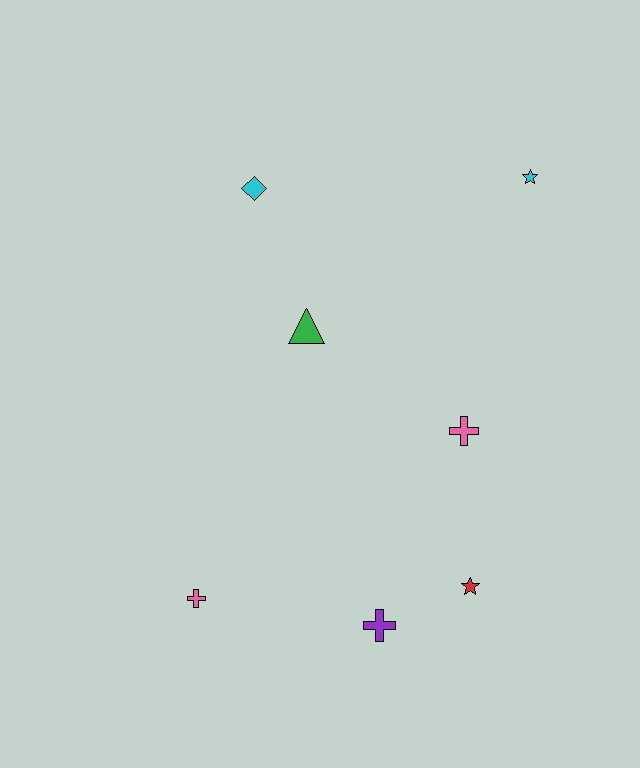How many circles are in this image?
There are no circles.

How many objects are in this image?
There are 7 objects.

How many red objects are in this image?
There is 1 red object.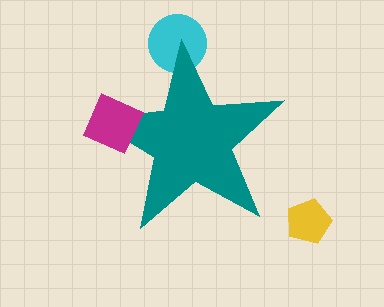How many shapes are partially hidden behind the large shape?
1 shape is partially hidden.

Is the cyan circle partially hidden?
Yes, the cyan circle is partially hidden behind the teal star.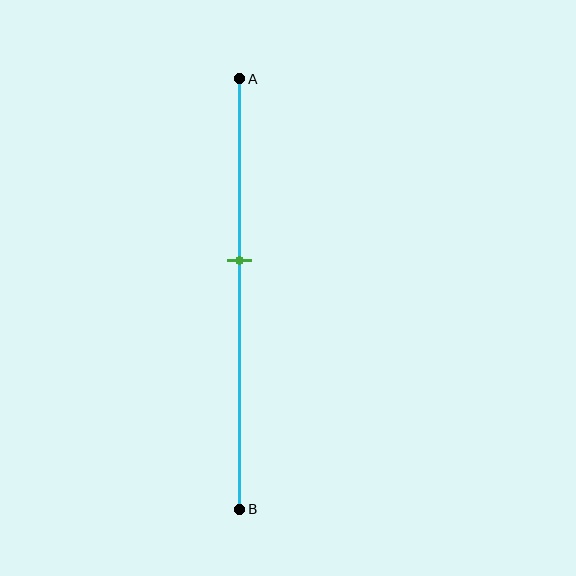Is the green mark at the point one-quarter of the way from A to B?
No, the mark is at about 40% from A, not at the 25% one-quarter point.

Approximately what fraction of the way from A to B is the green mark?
The green mark is approximately 40% of the way from A to B.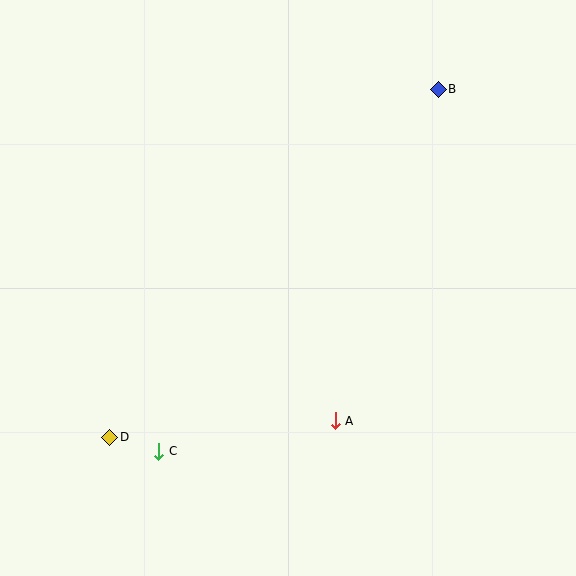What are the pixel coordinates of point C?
Point C is at (159, 451).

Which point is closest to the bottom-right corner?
Point A is closest to the bottom-right corner.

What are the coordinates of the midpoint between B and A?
The midpoint between B and A is at (387, 255).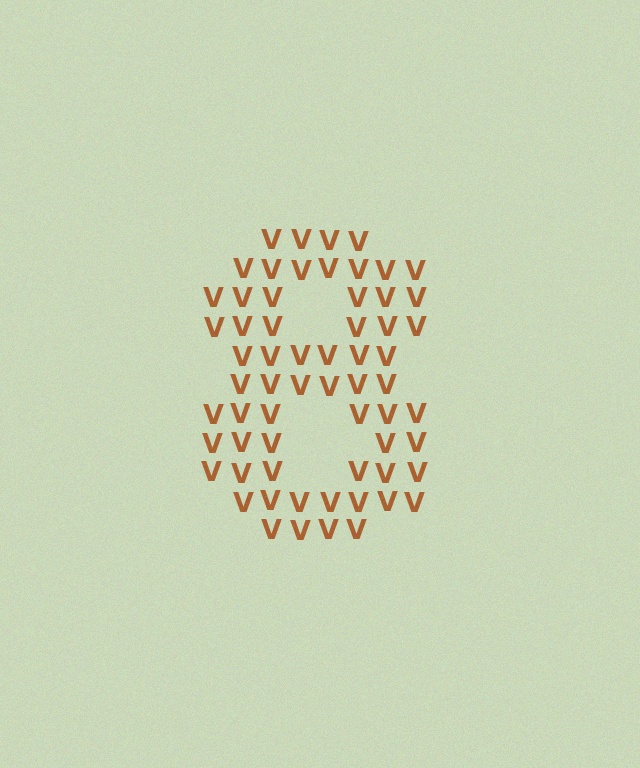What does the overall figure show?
The overall figure shows the digit 8.